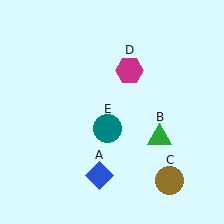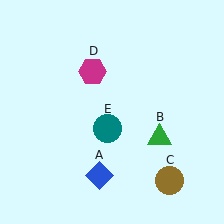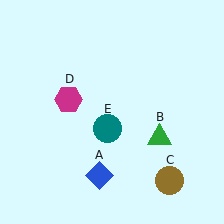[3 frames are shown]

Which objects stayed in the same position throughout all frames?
Blue diamond (object A) and green triangle (object B) and brown circle (object C) and teal circle (object E) remained stationary.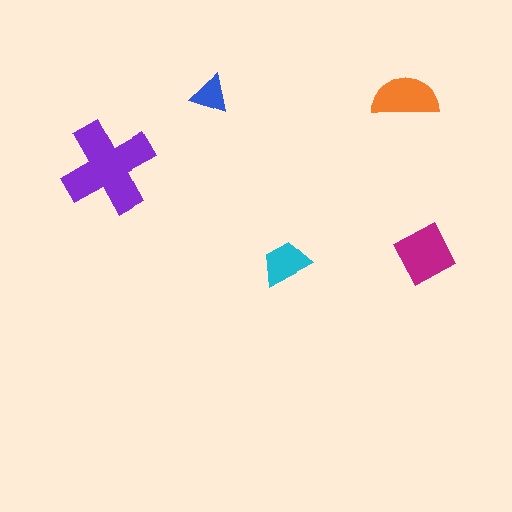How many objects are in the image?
There are 5 objects in the image.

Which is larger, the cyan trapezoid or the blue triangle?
The cyan trapezoid.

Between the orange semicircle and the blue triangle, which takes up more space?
The orange semicircle.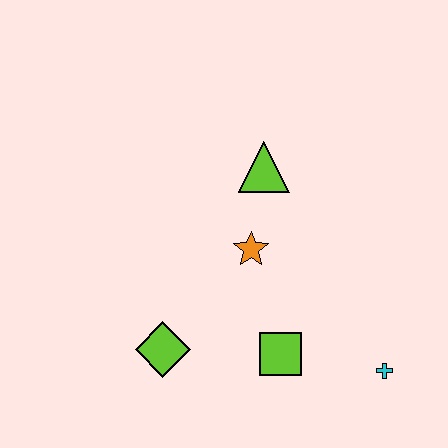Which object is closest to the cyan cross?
The lime square is closest to the cyan cross.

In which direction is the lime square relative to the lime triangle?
The lime square is below the lime triangle.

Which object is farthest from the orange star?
The cyan cross is farthest from the orange star.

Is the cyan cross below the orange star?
Yes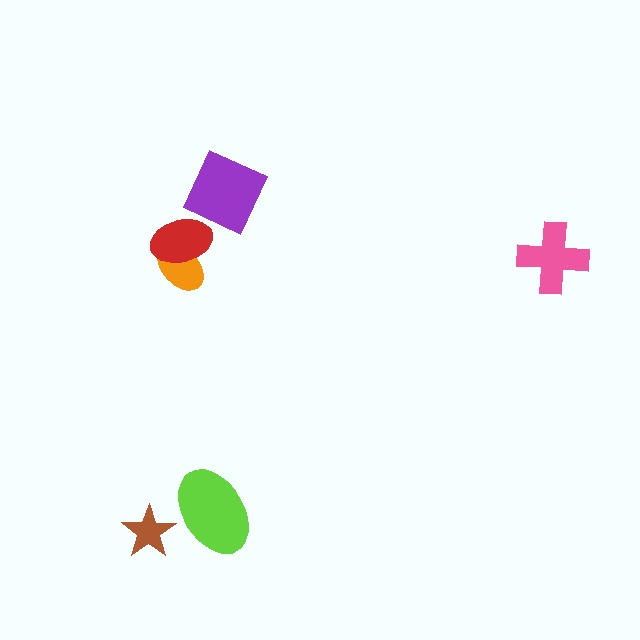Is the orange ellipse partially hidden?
Yes, it is partially covered by another shape.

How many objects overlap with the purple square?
0 objects overlap with the purple square.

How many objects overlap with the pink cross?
0 objects overlap with the pink cross.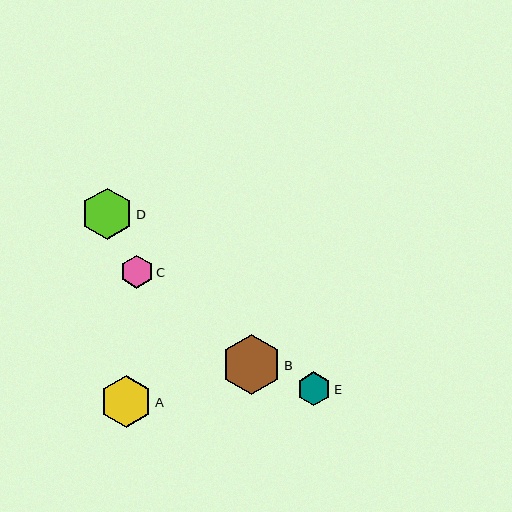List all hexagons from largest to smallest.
From largest to smallest: B, A, D, E, C.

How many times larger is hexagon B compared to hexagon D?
Hexagon B is approximately 1.2 times the size of hexagon D.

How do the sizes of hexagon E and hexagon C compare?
Hexagon E and hexagon C are approximately the same size.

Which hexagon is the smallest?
Hexagon C is the smallest with a size of approximately 33 pixels.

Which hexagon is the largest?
Hexagon B is the largest with a size of approximately 60 pixels.